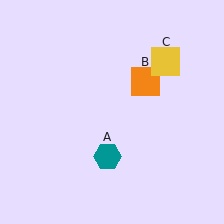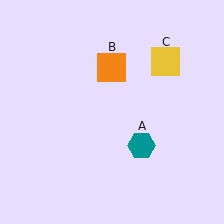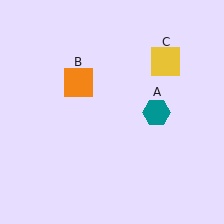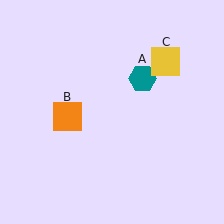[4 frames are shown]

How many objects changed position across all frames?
2 objects changed position: teal hexagon (object A), orange square (object B).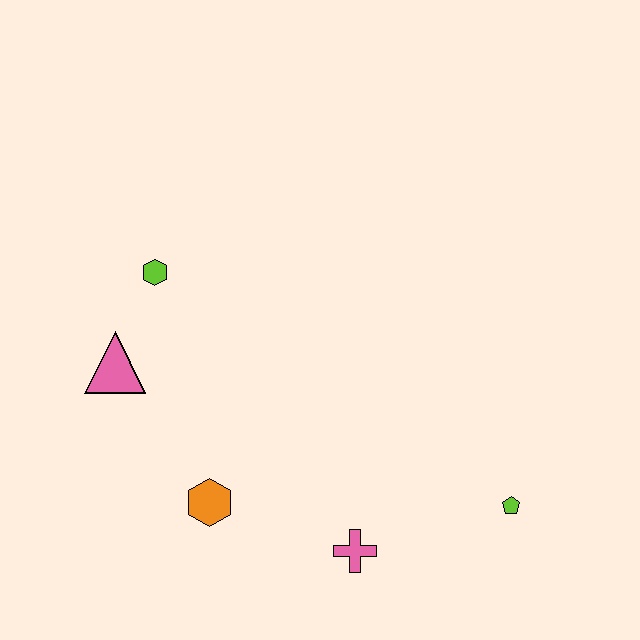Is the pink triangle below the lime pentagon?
No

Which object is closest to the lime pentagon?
The pink cross is closest to the lime pentagon.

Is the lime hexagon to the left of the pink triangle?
No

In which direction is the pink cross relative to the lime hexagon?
The pink cross is below the lime hexagon.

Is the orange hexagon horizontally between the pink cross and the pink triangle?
Yes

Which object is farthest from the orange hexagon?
The lime pentagon is farthest from the orange hexagon.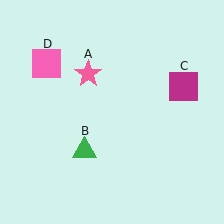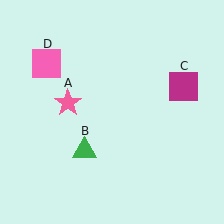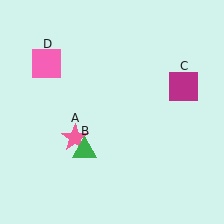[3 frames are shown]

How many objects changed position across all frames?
1 object changed position: pink star (object A).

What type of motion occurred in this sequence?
The pink star (object A) rotated counterclockwise around the center of the scene.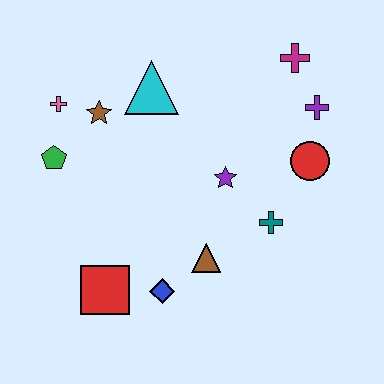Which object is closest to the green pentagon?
The pink cross is closest to the green pentagon.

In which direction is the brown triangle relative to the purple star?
The brown triangle is below the purple star.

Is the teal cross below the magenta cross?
Yes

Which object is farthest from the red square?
The magenta cross is farthest from the red square.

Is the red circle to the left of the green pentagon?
No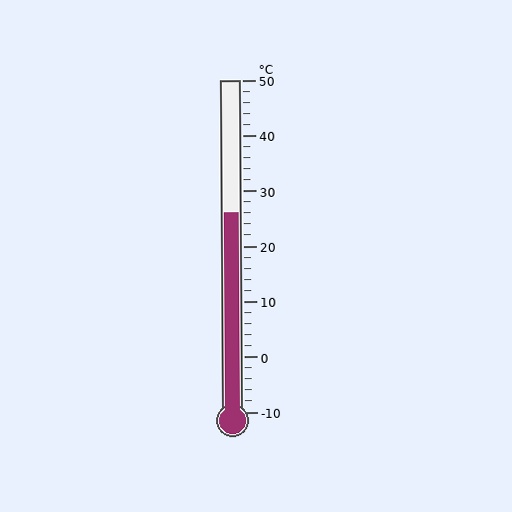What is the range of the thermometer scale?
The thermometer scale ranges from -10°C to 50°C.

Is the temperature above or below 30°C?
The temperature is below 30°C.